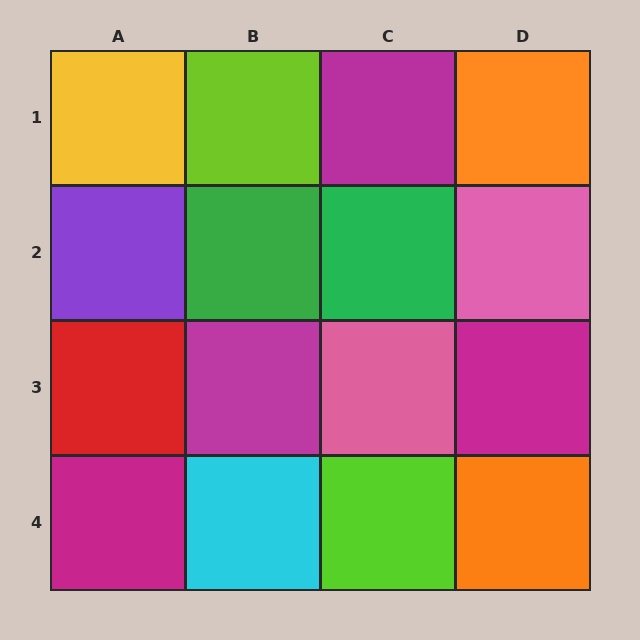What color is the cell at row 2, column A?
Purple.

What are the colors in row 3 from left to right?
Red, magenta, pink, magenta.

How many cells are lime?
2 cells are lime.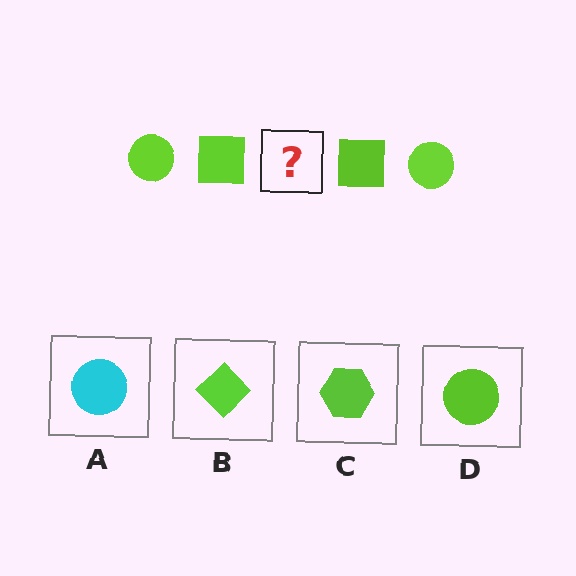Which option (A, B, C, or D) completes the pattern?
D.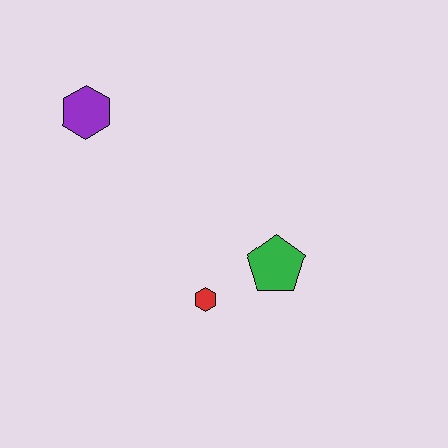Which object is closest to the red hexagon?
The green pentagon is closest to the red hexagon.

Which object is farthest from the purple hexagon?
The green pentagon is farthest from the purple hexagon.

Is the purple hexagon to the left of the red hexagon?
Yes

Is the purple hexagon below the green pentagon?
No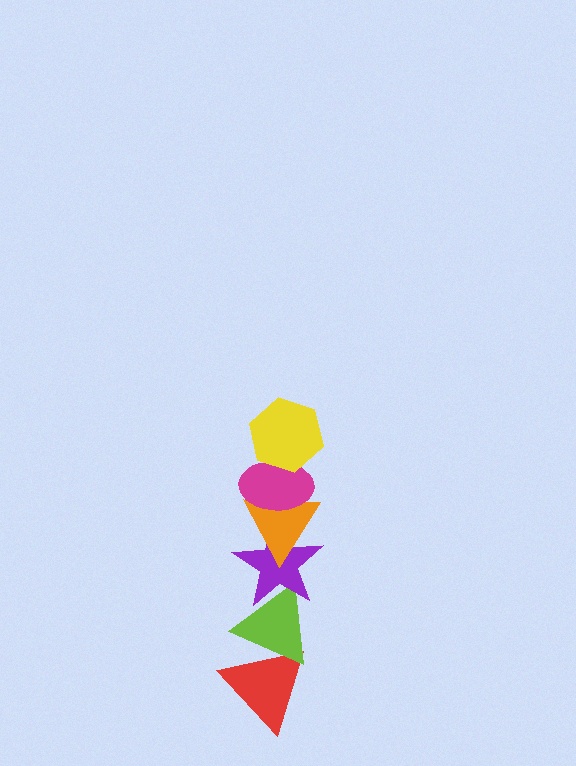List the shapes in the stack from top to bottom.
From top to bottom: the yellow hexagon, the magenta ellipse, the orange triangle, the purple star, the lime triangle, the red triangle.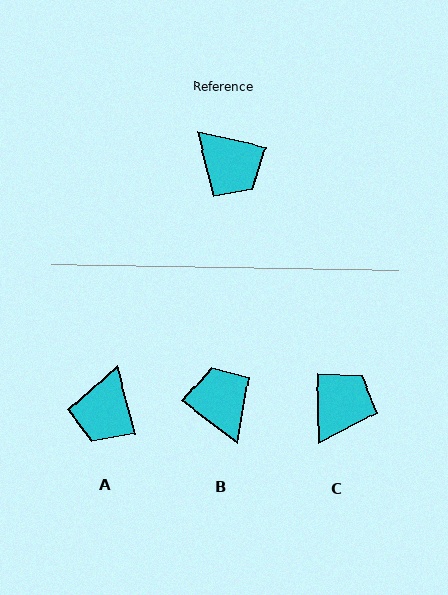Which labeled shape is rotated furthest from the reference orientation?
B, about 156 degrees away.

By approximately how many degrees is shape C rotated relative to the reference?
Approximately 103 degrees counter-clockwise.